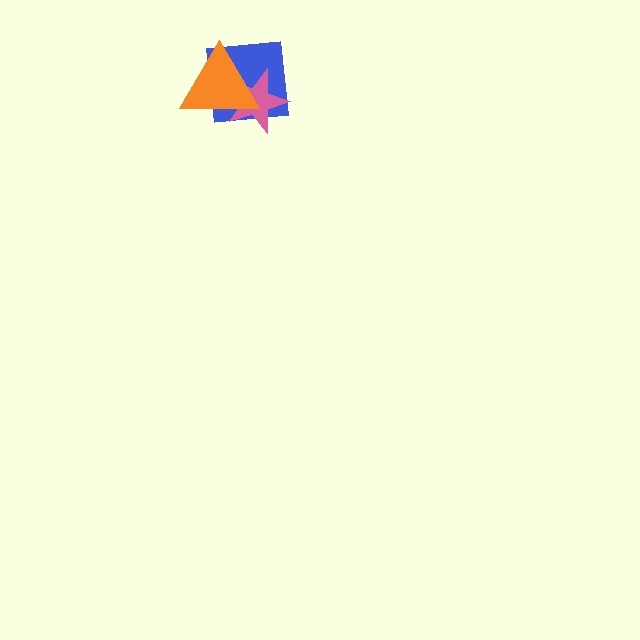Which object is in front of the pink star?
The orange triangle is in front of the pink star.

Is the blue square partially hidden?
Yes, it is partially covered by another shape.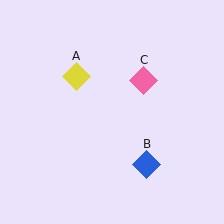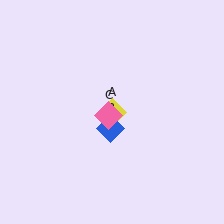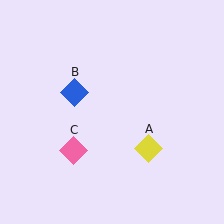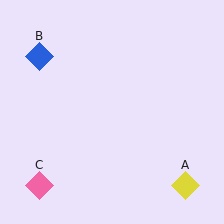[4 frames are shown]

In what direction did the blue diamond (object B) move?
The blue diamond (object B) moved up and to the left.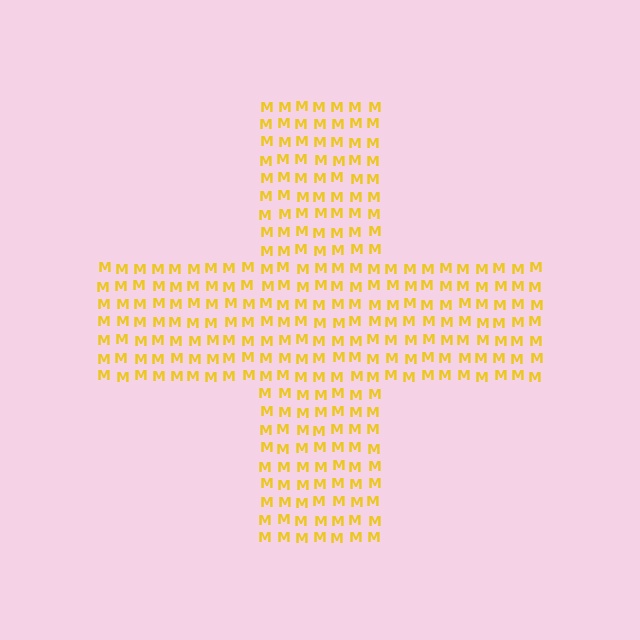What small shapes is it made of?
It is made of small letter M's.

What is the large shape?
The large shape is a cross.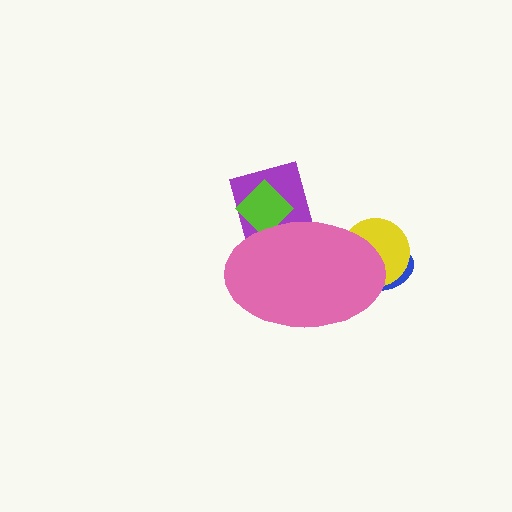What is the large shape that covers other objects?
A pink ellipse.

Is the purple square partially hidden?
Yes, the purple square is partially hidden behind the pink ellipse.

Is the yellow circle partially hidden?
Yes, the yellow circle is partially hidden behind the pink ellipse.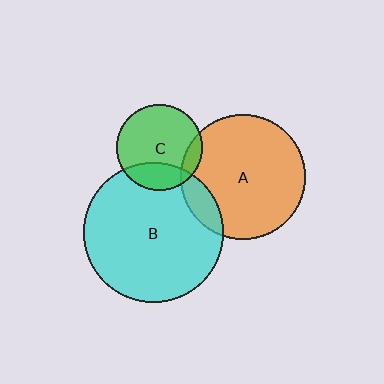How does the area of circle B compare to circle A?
Approximately 1.3 times.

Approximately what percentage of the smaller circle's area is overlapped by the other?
Approximately 10%.